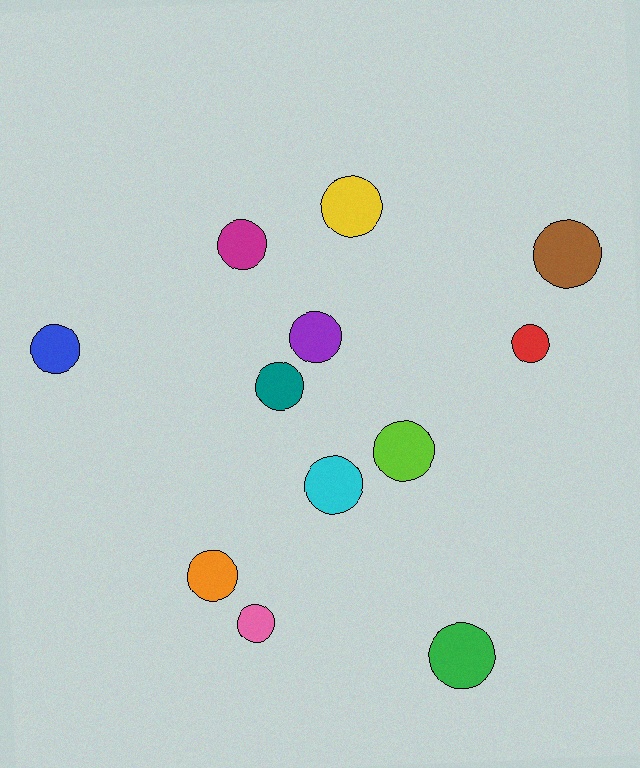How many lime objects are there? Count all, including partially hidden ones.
There is 1 lime object.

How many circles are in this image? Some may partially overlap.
There are 12 circles.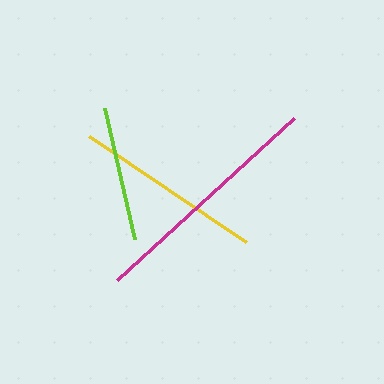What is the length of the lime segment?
The lime segment is approximately 135 pixels long.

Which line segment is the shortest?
The lime line is the shortest at approximately 135 pixels.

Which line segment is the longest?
The magenta line is the longest at approximately 239 pixels.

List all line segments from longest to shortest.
From longest to shortest: magenta, yellow, lime.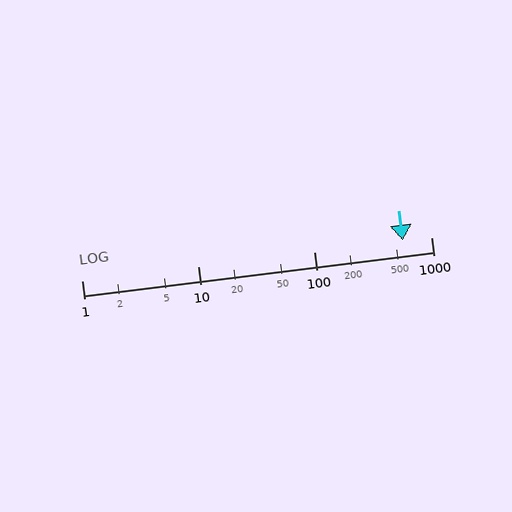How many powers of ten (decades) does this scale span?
The scale spans 3 decades, from 1 to 1000.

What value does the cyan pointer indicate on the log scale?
The pointer indicates approximately 570.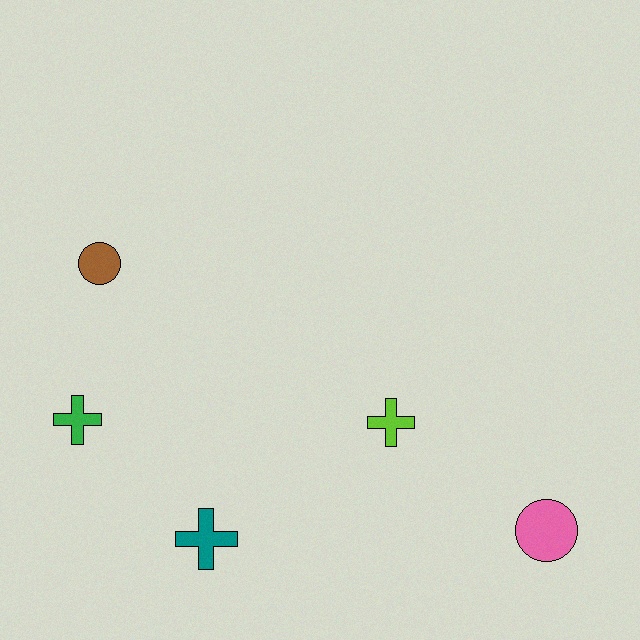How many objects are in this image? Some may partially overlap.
There are 5 objects.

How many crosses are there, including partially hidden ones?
There are 3 crosses.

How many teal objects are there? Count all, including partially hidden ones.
There is 1 teal object.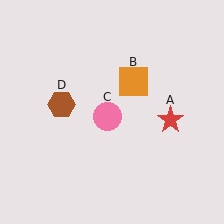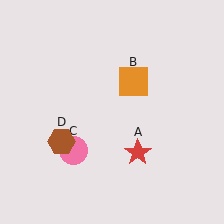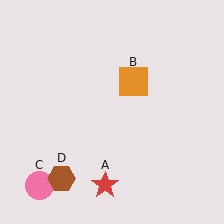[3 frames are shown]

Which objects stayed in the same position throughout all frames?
Orange square (object B) remained stationary.